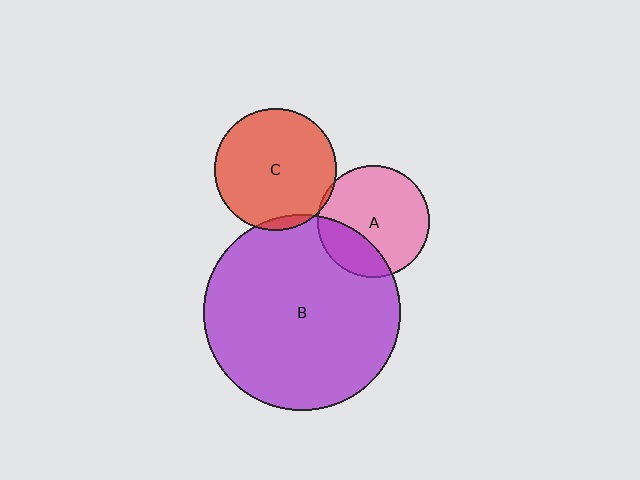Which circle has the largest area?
Circle B (purple).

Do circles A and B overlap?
Yes.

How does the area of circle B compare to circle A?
Approximately 3.1 times.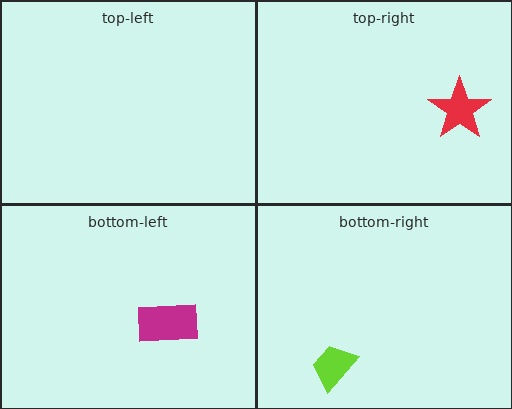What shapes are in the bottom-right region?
The lime trapezoid.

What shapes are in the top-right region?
The red star.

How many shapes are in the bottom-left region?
1.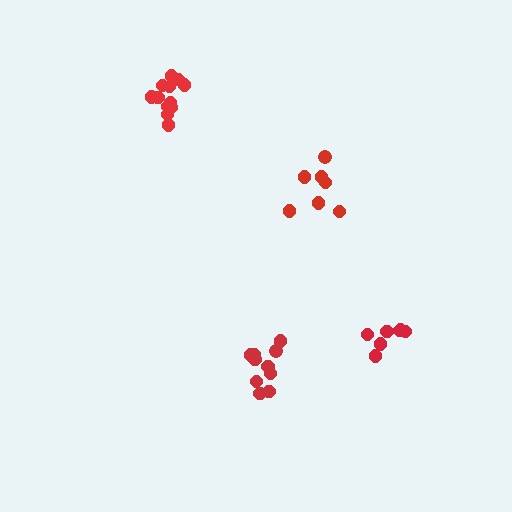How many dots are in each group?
Group 1: 7 dots, Group 2: 12 dots, Group 3: 10 dots, Group 4: 7 dots (36 total).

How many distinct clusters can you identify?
There are 4 distinct clusters.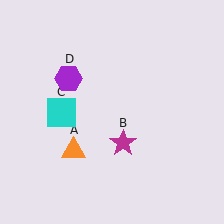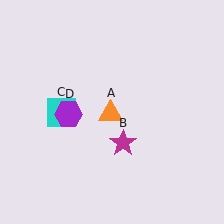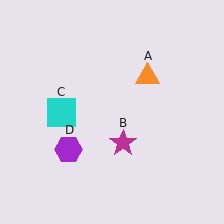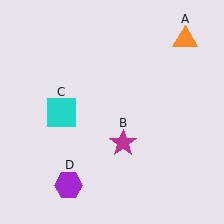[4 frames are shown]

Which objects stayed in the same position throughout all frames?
Magenta star (object B) and cyan square (object C) remained stationary.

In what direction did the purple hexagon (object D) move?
The purple hexagon (object D) moved down.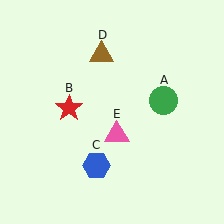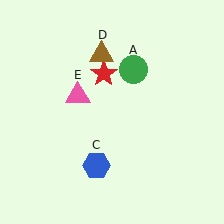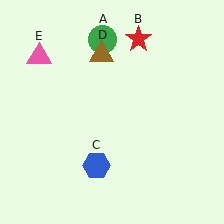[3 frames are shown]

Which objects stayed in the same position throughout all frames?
Blue hexagon (object C) and brown triangle (object D) remained stationary.